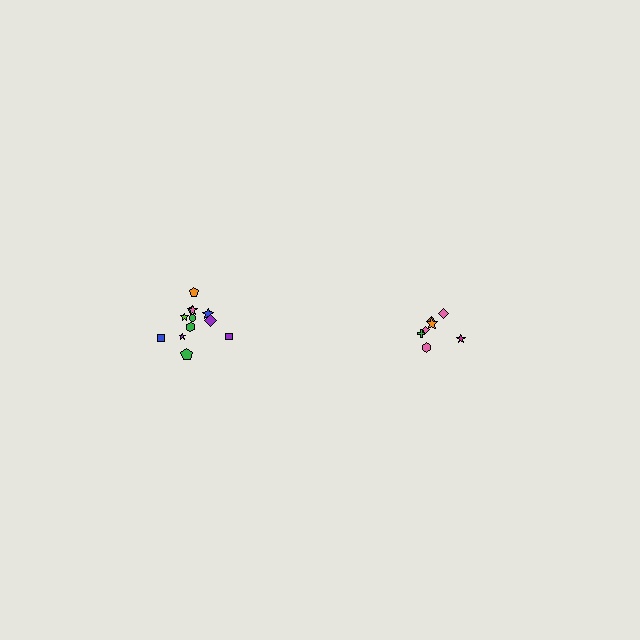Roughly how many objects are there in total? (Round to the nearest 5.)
Roughly 20 objects in total.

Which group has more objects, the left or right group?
The left group.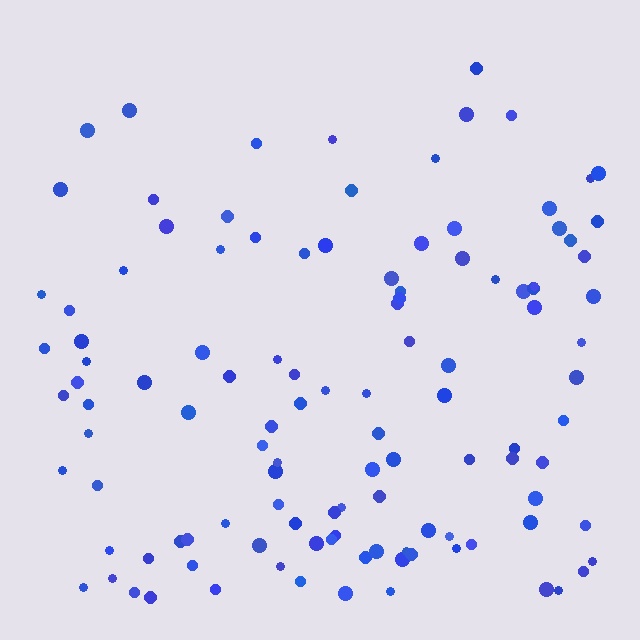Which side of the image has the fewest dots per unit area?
The top.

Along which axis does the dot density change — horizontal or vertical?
Vertical.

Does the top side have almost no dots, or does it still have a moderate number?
Still a moderate number, just noticeably fewer than the bottom.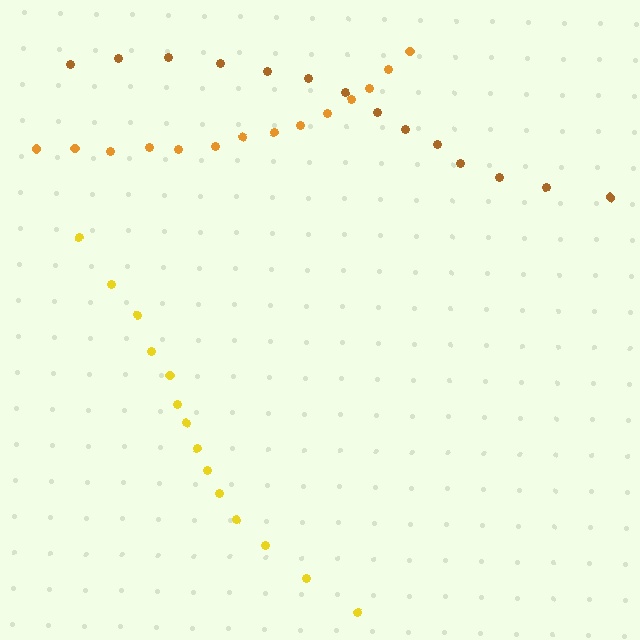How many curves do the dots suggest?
There are 3 distinct paths.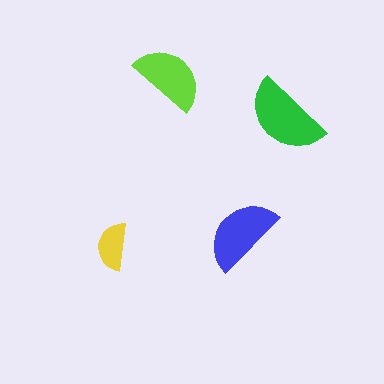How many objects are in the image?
There are 4 objects in the image.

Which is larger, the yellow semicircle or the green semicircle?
The green one.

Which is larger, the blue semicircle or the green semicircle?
The green one.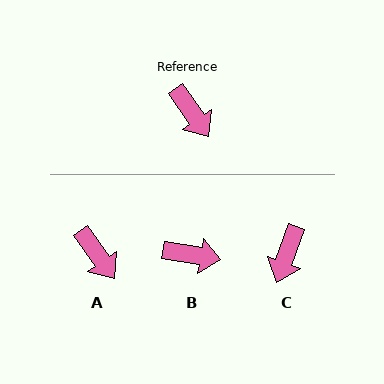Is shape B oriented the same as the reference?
No, it is off by about 46 degrees.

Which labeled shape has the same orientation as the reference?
A.